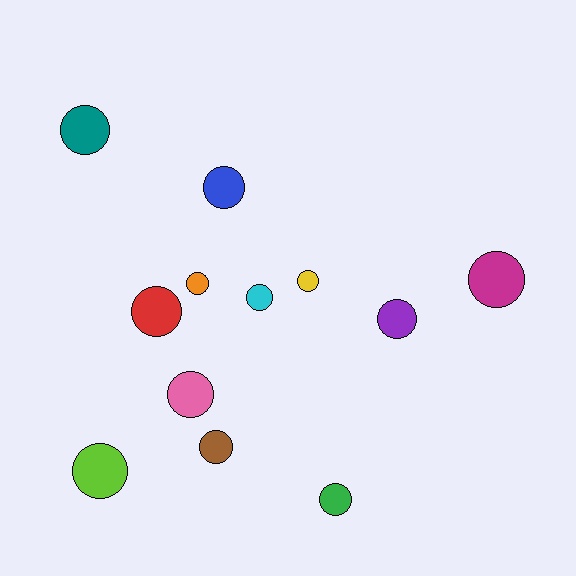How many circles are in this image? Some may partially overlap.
There are 12 circles.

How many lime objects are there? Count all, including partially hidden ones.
There is 1 lime object.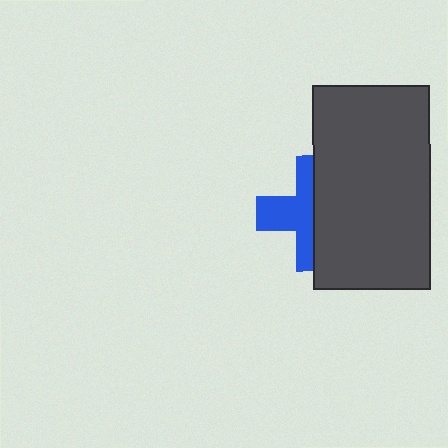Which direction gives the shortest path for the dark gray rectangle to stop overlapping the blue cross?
Moving right gives the shortest separation.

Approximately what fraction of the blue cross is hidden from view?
Roughly 50% of the blue cross is hidden behind the dark gray rectangle.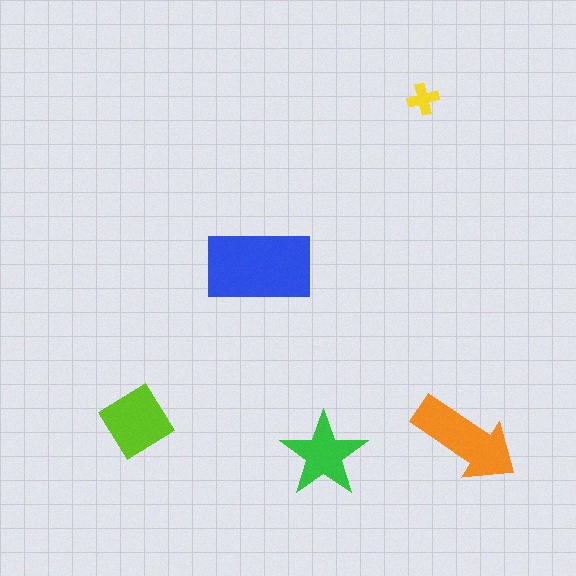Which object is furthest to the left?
The lime diamond is leftmost.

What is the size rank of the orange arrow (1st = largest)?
2nd.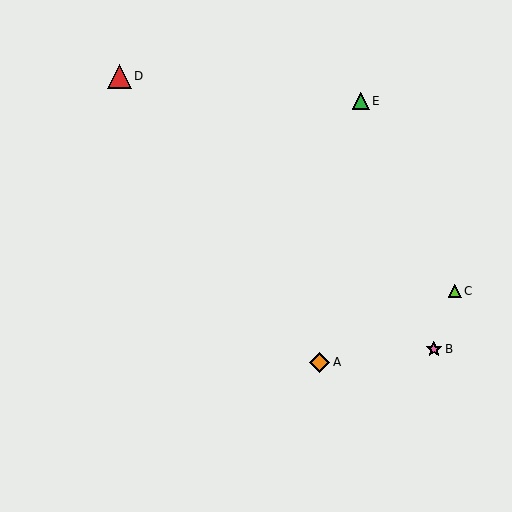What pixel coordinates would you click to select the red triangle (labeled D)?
Click at (119, 76) to select the red triangle D.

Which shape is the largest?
The red triangle (labeled D) is the largest.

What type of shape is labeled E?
Shape E is a green triangle.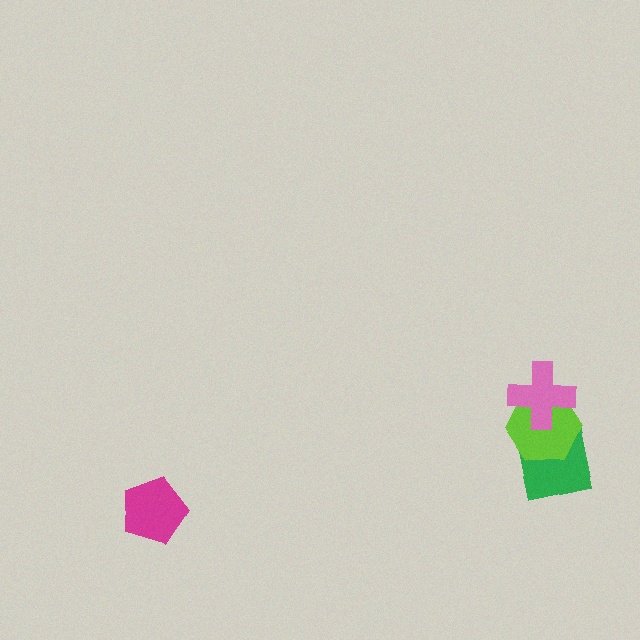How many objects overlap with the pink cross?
1 object overlaps with the pink cross.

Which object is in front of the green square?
The lime hexagon is in front of the green square.